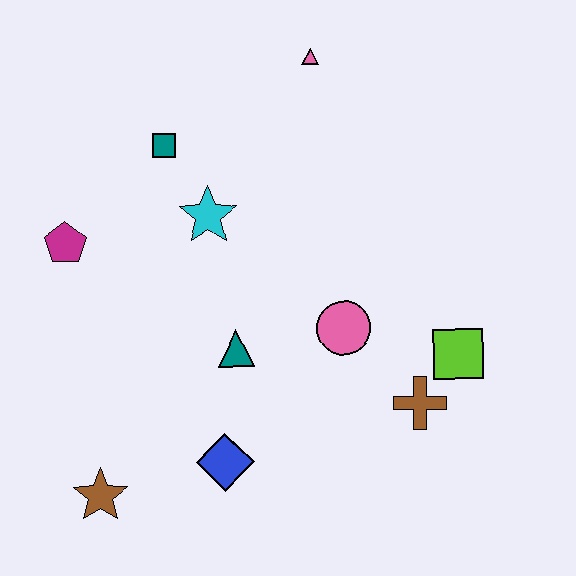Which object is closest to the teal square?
The cyan star is closest to the teal square.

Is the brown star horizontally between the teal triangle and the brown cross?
No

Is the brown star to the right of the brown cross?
No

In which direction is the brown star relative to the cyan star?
The brown star is below the cyan star.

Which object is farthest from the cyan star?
The brown star is farthest from the cyan star.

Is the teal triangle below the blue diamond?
No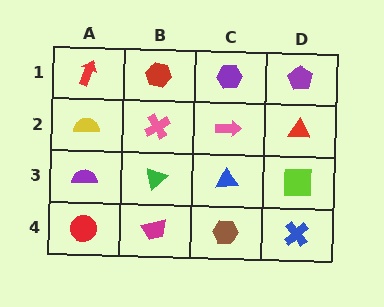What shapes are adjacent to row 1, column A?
A yellow semicircle (row 2, column A), a red hexagon (row 1, column B).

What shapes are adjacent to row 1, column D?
A red triangle (row 2, column D), a purple hexagon (row 1, column C).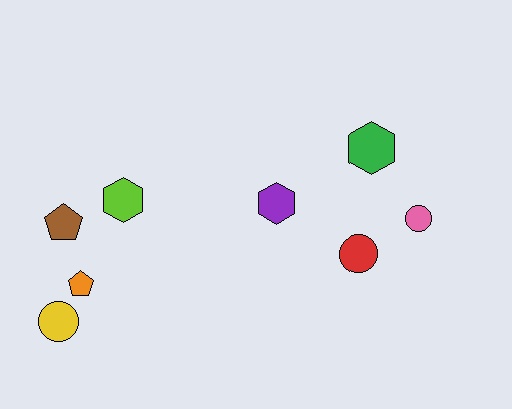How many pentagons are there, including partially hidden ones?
There are 2 pentagons.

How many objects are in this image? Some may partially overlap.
There are 8 objects.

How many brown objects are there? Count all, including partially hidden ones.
There is 1 brown object.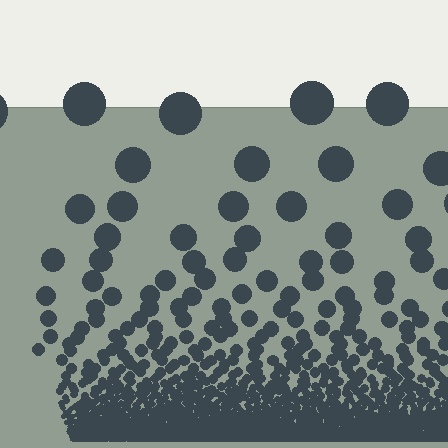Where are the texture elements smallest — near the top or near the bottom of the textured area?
Near the bottom.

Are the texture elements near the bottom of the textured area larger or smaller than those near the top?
Smaller. The gradient is inverted — elements near the bottom are smaller and denser.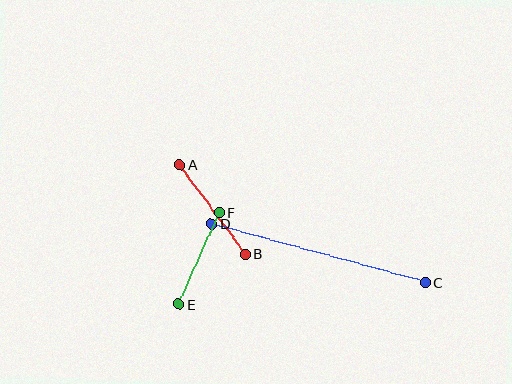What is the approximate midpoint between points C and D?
The midpoint is at approximately (319, 253) pixels.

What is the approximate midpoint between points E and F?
The midpoint is at approximately (199, 258) pixels.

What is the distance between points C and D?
The distance is approximately 222 pixels.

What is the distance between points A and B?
The distance is approximately 111 pixels.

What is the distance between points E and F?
The distance is approximately 100 pixels.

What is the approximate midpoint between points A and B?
The midpoint is at approximately (212, 209) pixels.